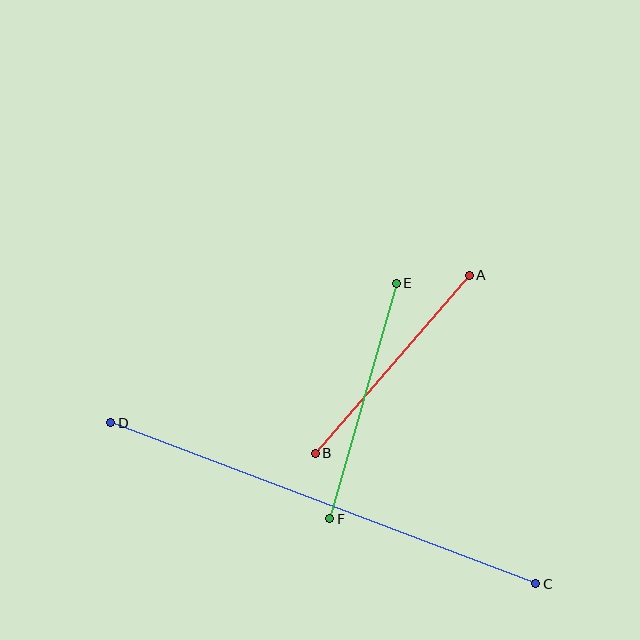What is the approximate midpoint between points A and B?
The midpoint is at approximately (392, 364) pixels.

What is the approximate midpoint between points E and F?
The midpoint is at approximately (363, 401) pixels.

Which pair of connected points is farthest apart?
Points C and D are farthest apart.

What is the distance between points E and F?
The distance is approximately 245 pixels.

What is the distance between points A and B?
The distance is approximately 236 pixels.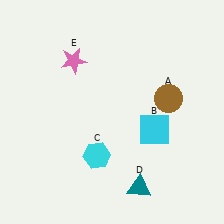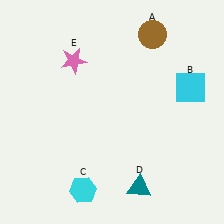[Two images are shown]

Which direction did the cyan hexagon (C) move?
The cyan hexagon (C) moved down.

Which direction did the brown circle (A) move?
The brown circle (A) moved up.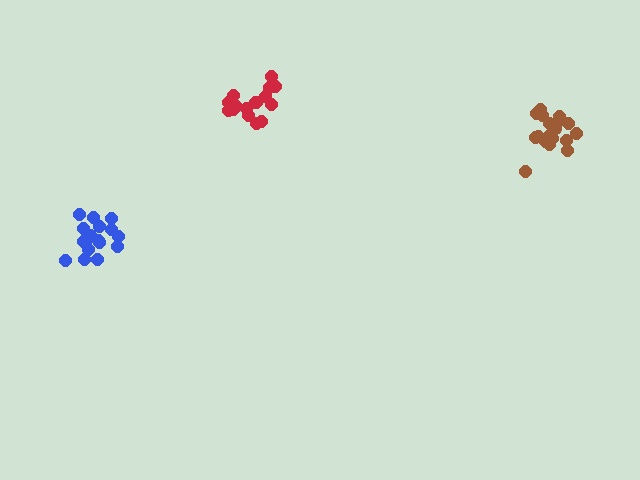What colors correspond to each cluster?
The clusters are colored: red, blue, brown.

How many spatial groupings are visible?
There are 3 spatial groupings.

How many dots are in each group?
Group 1: 17 dots, Group 2: 18 dots, Group 3: 19 dots (54 total).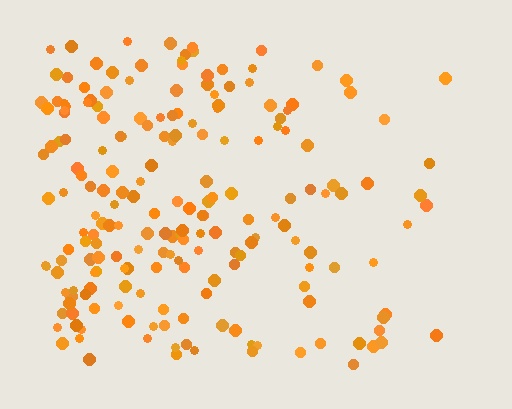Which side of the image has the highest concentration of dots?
The left.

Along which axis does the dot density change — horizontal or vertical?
Horizontal.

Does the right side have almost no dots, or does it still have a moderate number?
Still a moderate number, just noticeably fewer than the left.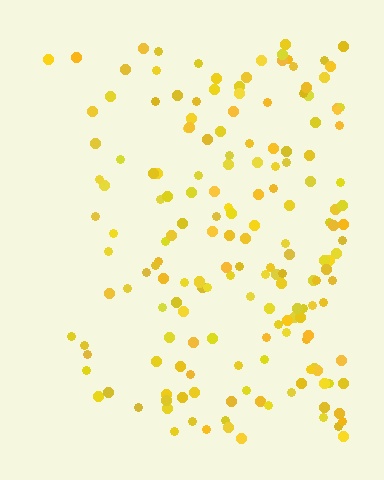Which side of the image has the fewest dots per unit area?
The left.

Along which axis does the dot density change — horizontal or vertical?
Horizontal.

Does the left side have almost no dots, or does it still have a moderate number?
Still a moderate number, just noticeably fewer than the right.